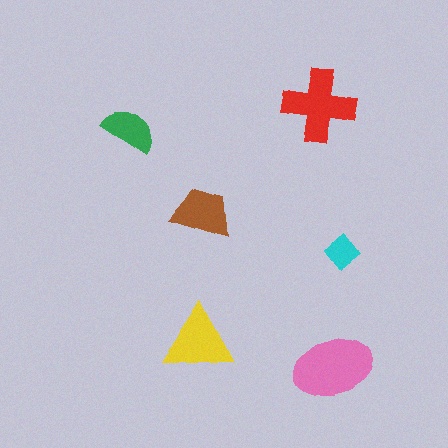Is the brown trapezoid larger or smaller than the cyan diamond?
Larger.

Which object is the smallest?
The cyan diamond.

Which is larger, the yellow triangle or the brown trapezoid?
The yellow triangle.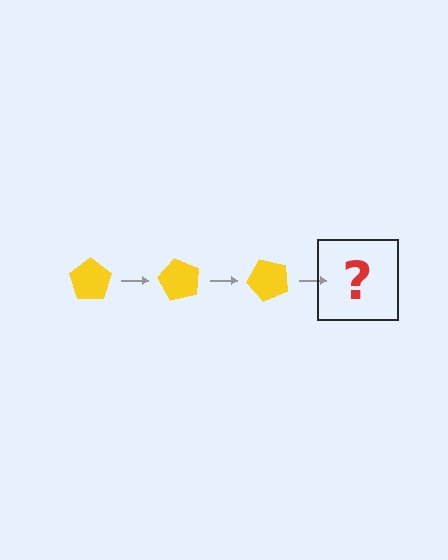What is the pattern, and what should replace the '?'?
The pattern is that the pentagon rotates 60 degrees each step. The '?' should be a yellow pentagon rotated 180 degrees.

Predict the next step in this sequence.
The next step is a yellow pentagon rotated 180 degrees.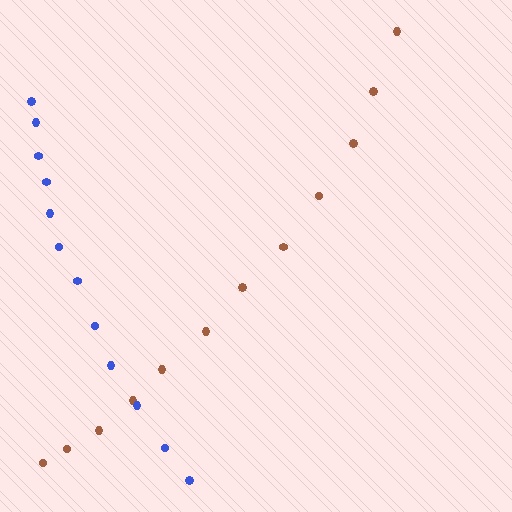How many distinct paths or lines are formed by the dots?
There are 2 distinct paths.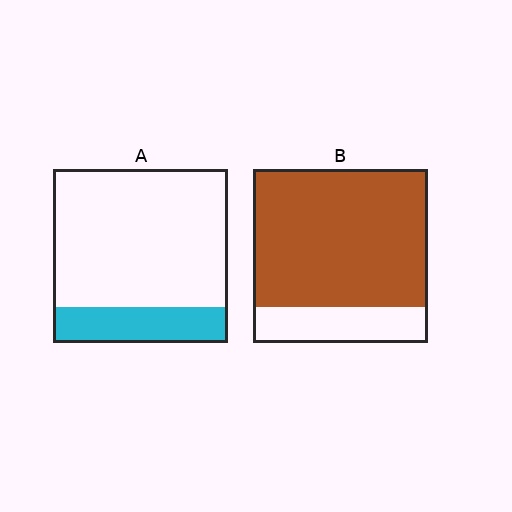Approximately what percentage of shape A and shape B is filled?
A is approximately 20% and B is approximately 80%.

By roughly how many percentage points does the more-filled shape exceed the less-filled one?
By roughly 60 percentage points (B over A).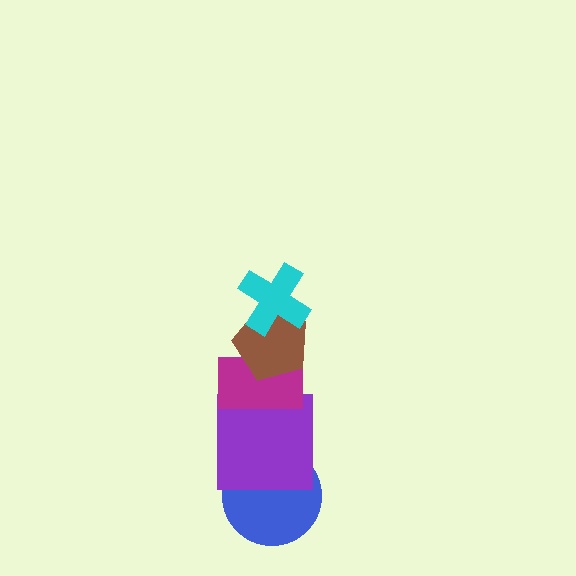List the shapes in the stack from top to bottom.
From top to bottom: the cyan cross, the brown pentagon, the magenta rectangle, the purple square, the blue circle.